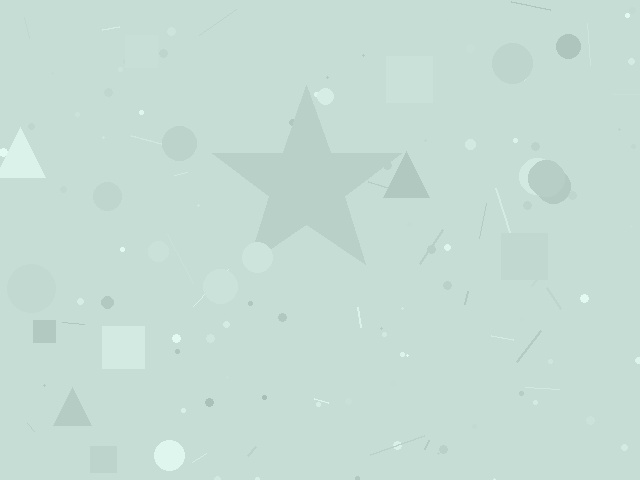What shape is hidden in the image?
A star is hidden in the image.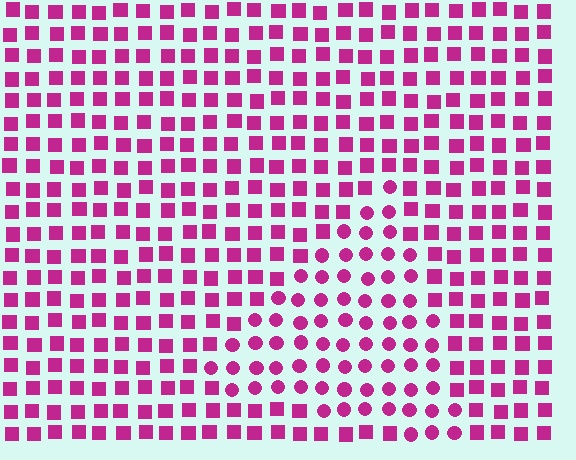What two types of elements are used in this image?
The image uses circles inside the triangle region and squares outside it.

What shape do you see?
I see a triangle.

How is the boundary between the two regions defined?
The boundary is defined by a change in element shape: circles inside vs. squares outside. All elements share the same color and spacing.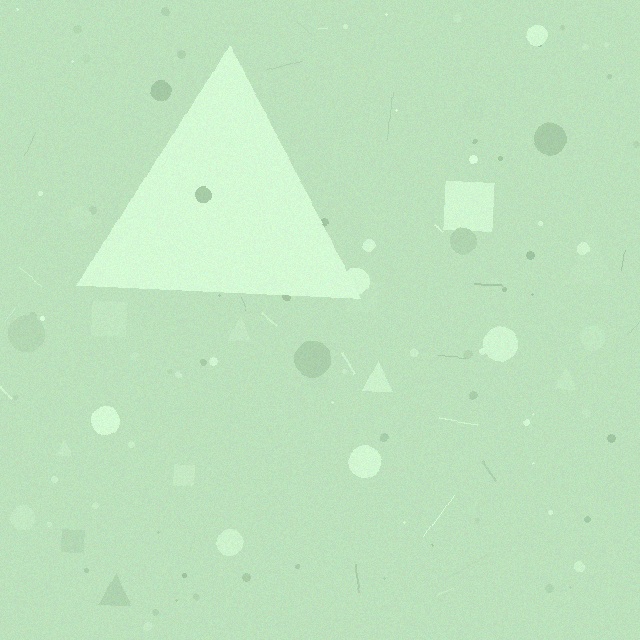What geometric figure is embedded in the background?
A triangle is embedded in the background.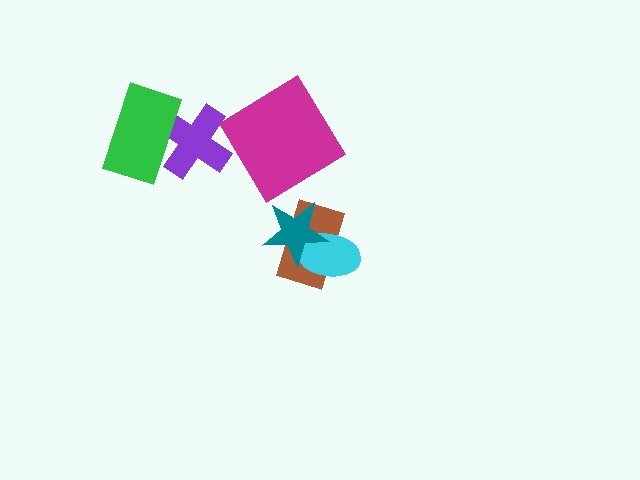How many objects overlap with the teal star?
2 objects overlap with the teal star.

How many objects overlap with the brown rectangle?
2 objects overlap with the brown rectangle.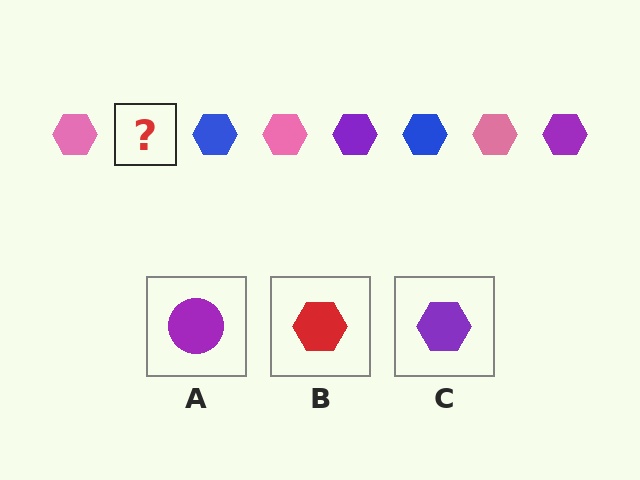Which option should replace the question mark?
Option C.